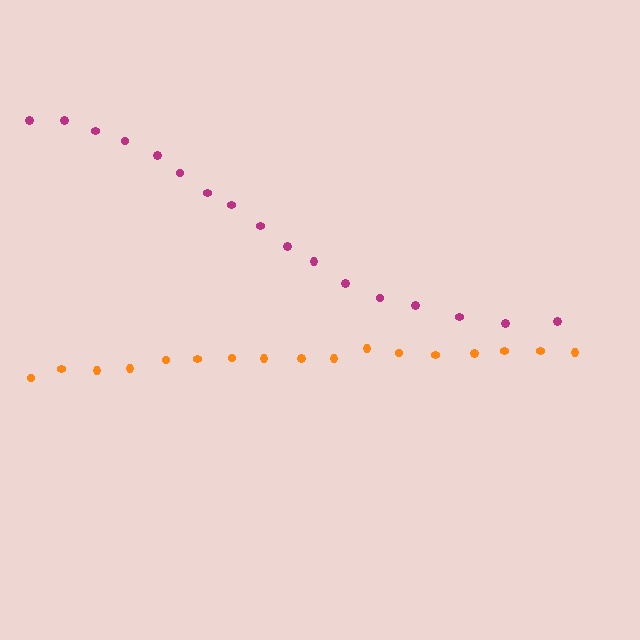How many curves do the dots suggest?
There are 2 distinct paths.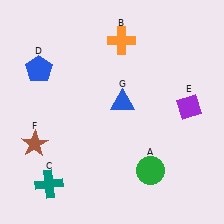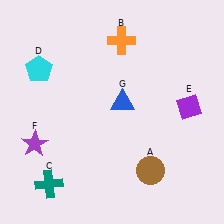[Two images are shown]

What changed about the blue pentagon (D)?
In Image 1, D is blue. In Image 2, it changed to cyan.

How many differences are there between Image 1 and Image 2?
There are 3 differences between the two images.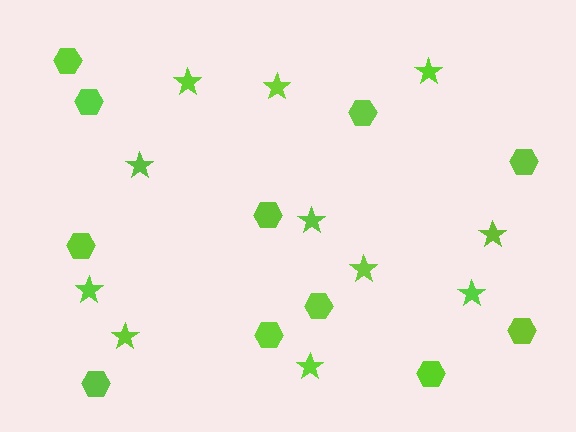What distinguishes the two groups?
There are 2 groups: one group of hexagons (11) and one group of stars (11).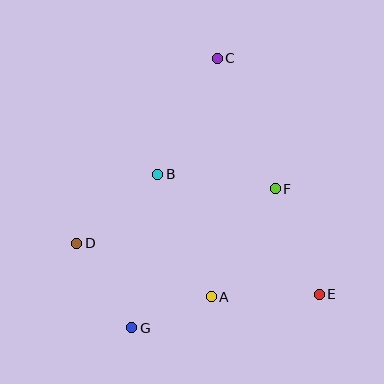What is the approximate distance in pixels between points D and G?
The distance between D and G is approximately 101 pixels.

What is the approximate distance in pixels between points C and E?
The distance between C and E is approximately 257 pixels.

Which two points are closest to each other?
Points A and G are closest to each other.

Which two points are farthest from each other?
Points C and G are farthest from each other.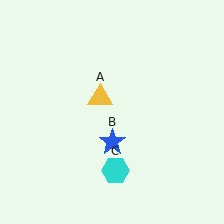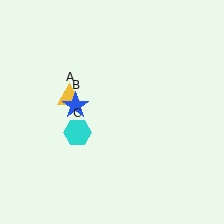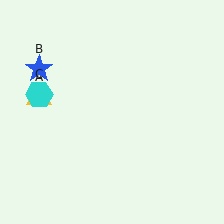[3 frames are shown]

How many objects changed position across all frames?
3 objects changed position: yellow triangle (object A), blue star (object B), cyan hexagon (object C).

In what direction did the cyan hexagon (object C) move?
The cyan hexagon (object C) moved up and to the left.